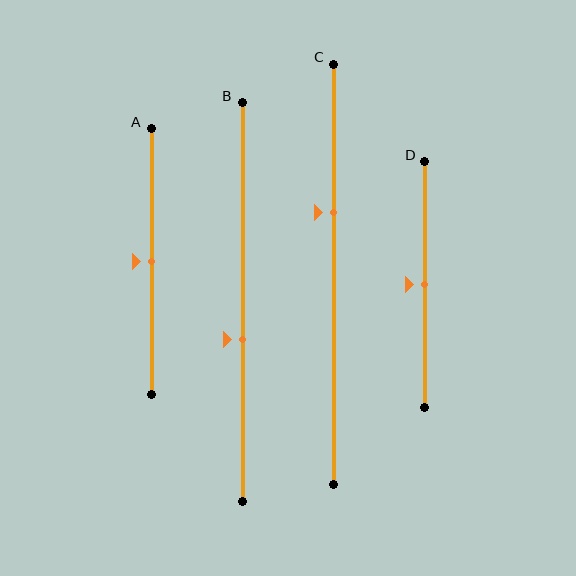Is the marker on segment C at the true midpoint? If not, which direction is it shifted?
No, the marker on segment C is shifted upward by about 15% of the segment length.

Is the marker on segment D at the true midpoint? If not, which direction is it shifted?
Yes, the marker on segment D is at the true midpoint.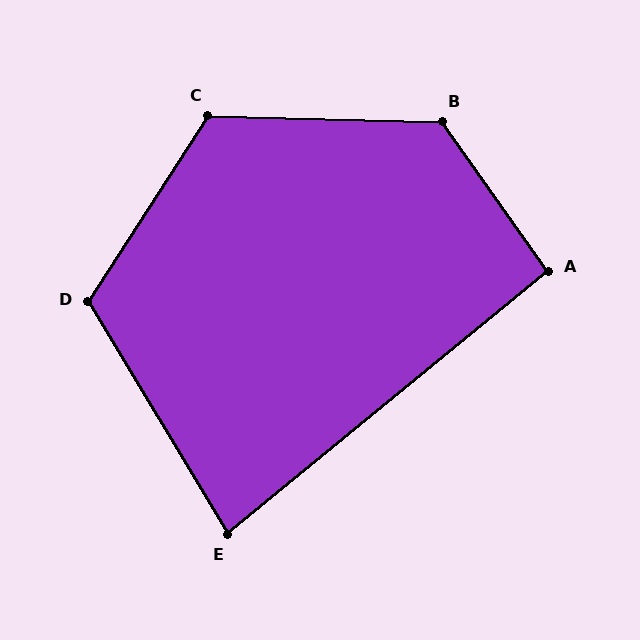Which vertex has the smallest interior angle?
E, at approximately 82 degrees.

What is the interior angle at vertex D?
Approximately 116 degrees (obtuse).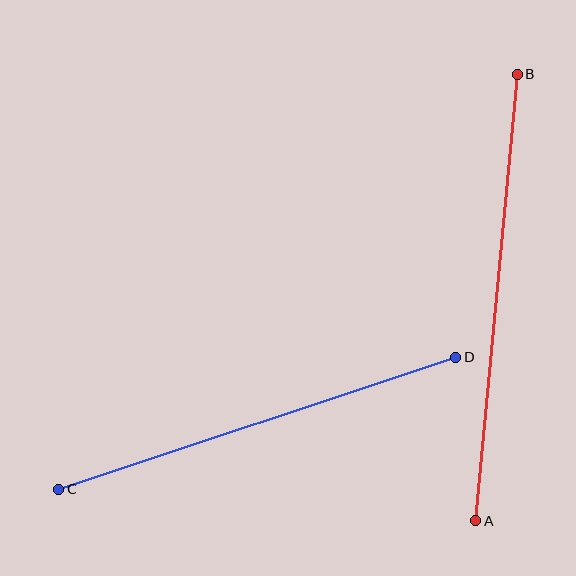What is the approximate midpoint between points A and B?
The midpoint is at approximately (496, 297) pixels.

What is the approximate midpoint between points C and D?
The midpoint is at approximately (257, 423) pixels.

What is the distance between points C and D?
The distance is approximately 418 pixels.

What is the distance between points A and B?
The distance is approximately 449 pixels.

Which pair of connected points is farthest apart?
Points A and B are farthest apart.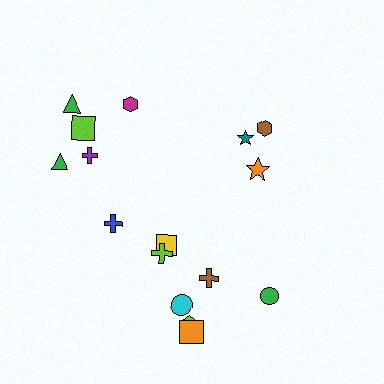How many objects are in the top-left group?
There are 6 objects.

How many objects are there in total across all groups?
There are 16 objects.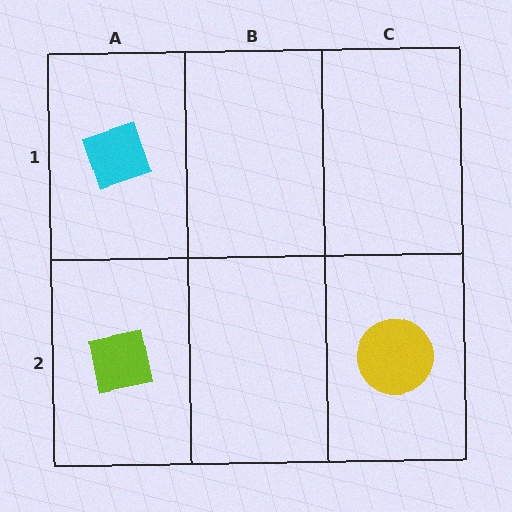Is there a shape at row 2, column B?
No, that cell is empty.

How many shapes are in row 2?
2 shapes.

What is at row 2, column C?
A yellow circle.